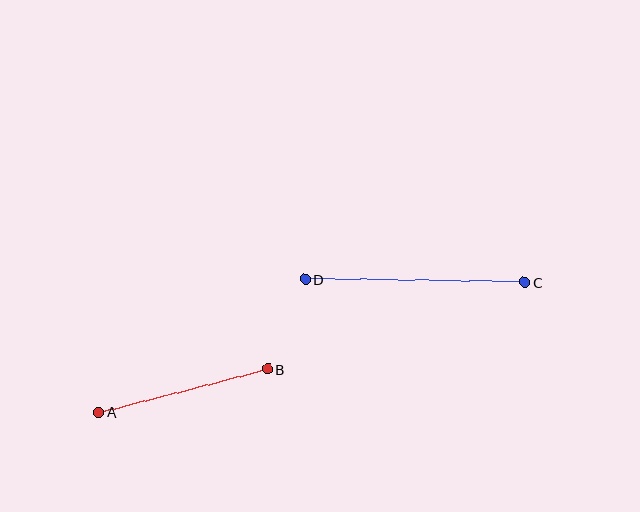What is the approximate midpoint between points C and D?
The midpoint is at approximately (415, 281) pixels.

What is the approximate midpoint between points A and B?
The midpoint is at approximately (183, 391) pixels.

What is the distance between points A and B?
The distance is approximately 174 pixels.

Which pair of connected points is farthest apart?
Points C and D are farthest apart.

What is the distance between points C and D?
The distance is approximately 220 pixels.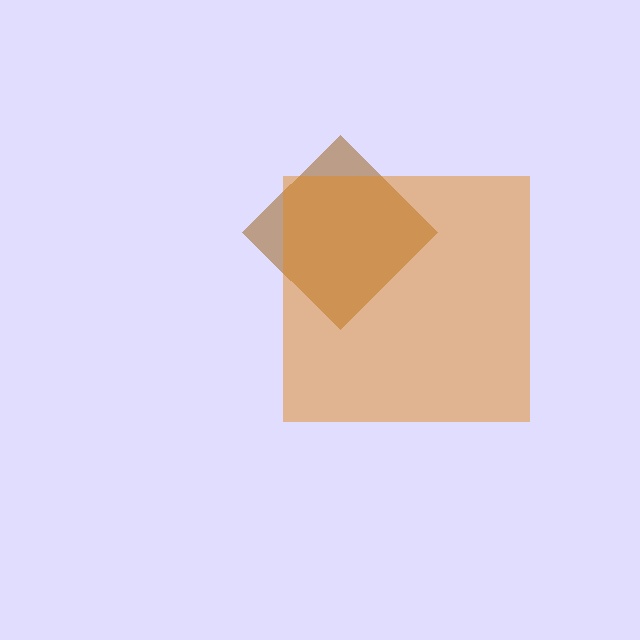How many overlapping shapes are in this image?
There are 2 overlapping shapes in the image.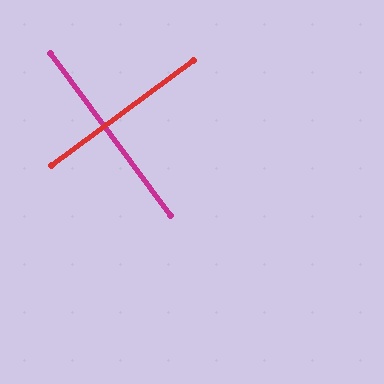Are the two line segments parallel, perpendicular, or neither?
Perpendicular — they meet at approximately 90°.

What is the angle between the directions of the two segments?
Approximately 90 degrees.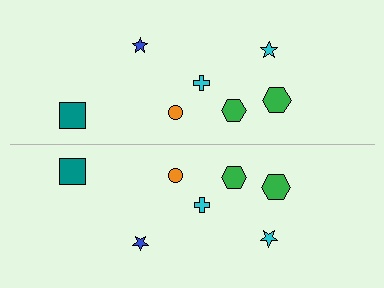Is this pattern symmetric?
Yes, this pattern has bilateral (reflection) symmetry.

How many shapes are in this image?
There are 14 shapes in this image.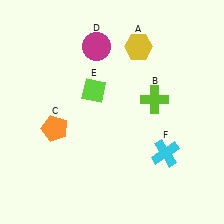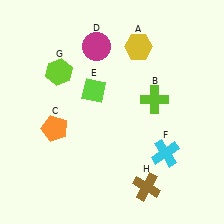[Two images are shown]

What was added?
A lime hexagon (G), a brown cross (H) were added in Image 2.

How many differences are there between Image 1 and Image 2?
There are 2 differences between the two images.